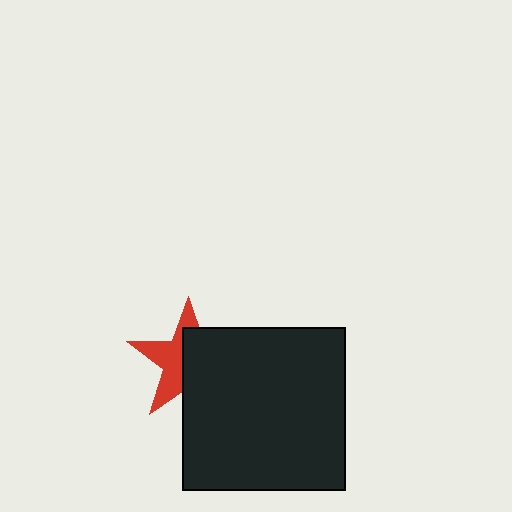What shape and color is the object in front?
The object in front is a black square.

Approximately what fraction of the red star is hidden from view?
Roughly 55% of the red star is hidden behind the black square.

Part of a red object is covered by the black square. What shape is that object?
It is a star.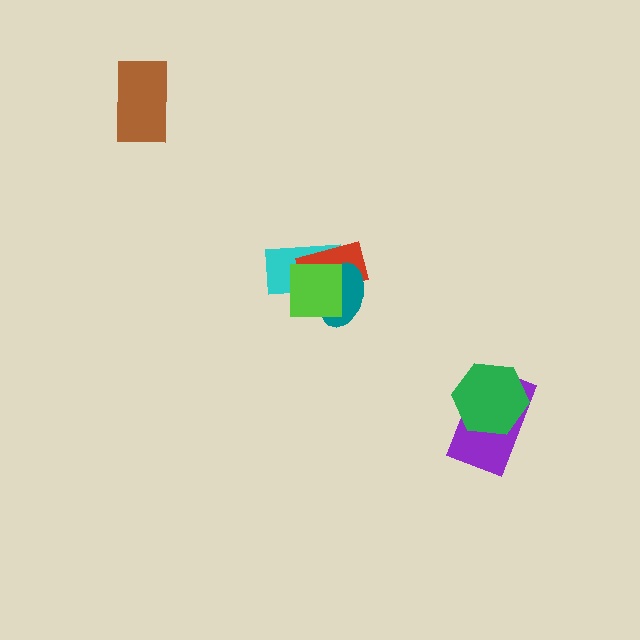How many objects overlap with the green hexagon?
1 object overlaps with the green hexagon.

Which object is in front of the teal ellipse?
The lime square is in front of the teal ellipse.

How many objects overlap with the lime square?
3 objects overlap with the lime square.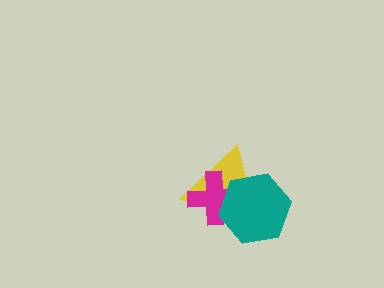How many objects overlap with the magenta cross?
2 objects overlap with the magenta cross.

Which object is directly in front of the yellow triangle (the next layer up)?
The magenta cross is directly in front of the yellow triangle.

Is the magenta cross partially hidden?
Yes, it is partially covered by another shape.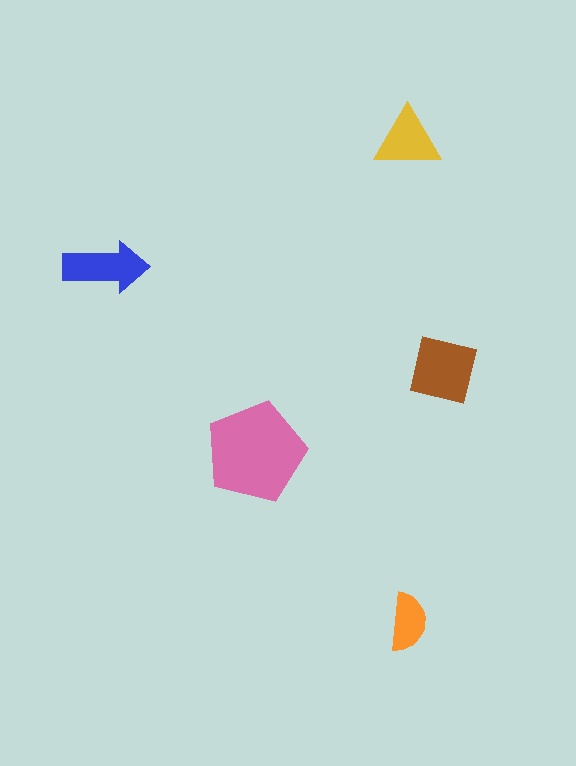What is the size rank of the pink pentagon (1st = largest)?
1st.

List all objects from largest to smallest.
The pink pentagon, the brown square, the blue arrow, the yellow triangle, the orange semicircle.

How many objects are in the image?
There are 5 objects in the image.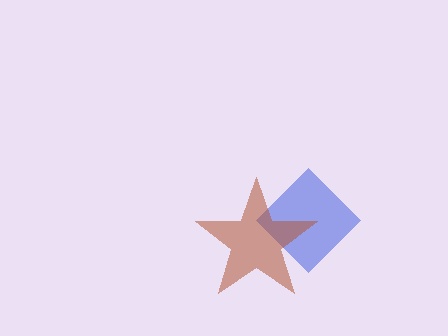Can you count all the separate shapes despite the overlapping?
Yes, there are 2 separate shapes.